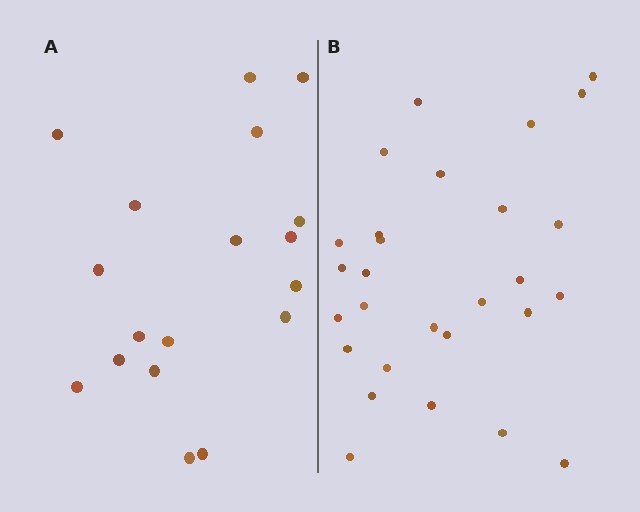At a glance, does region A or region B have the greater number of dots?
Region B (the right region) has more dots.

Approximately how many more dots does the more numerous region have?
Region B has roughly 10 or so more dots than region A.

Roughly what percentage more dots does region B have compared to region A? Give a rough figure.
About 55% more.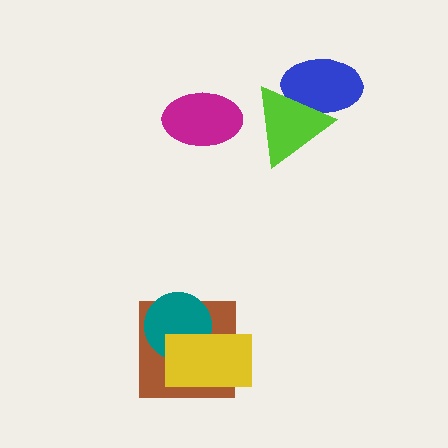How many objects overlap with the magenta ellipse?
0 objects overlap with the magenta ellipse.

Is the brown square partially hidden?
Yes, it is partially covered by another shape.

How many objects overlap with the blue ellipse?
1 object overlaps with the blue ellipse.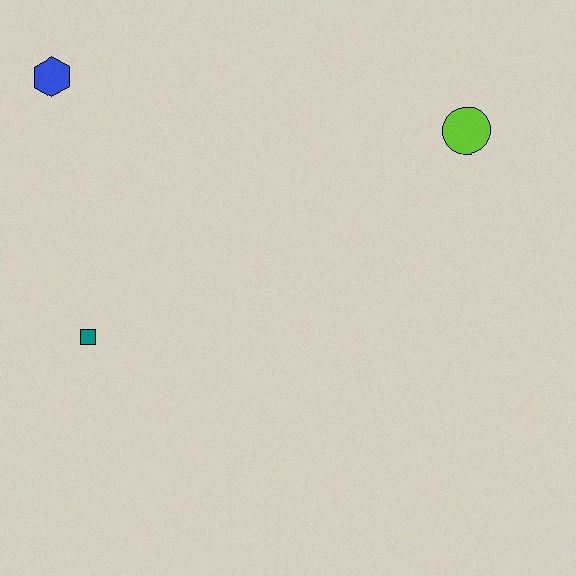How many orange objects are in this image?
There are no orange objects.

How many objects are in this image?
There are 3 objects.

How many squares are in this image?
There is 1 square.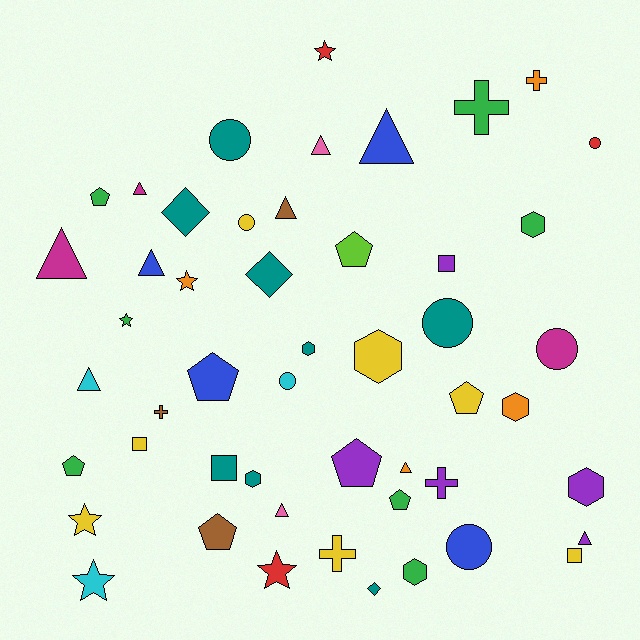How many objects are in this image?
There are 50 objects.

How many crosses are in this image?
There are 5 crosses.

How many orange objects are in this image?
There are 4 orange objects.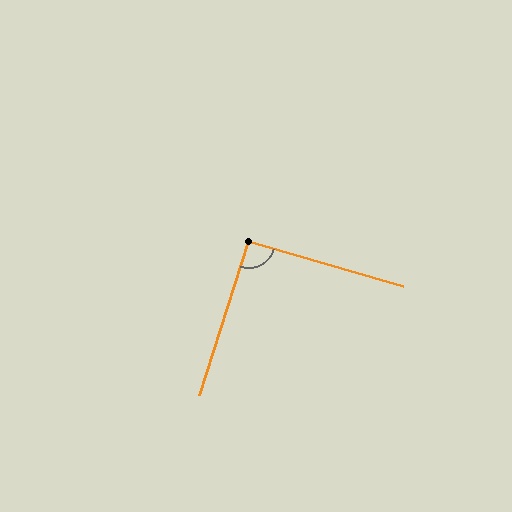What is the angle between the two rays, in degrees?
Approximately 92 degrees.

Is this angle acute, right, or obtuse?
It is approximately a right angle.